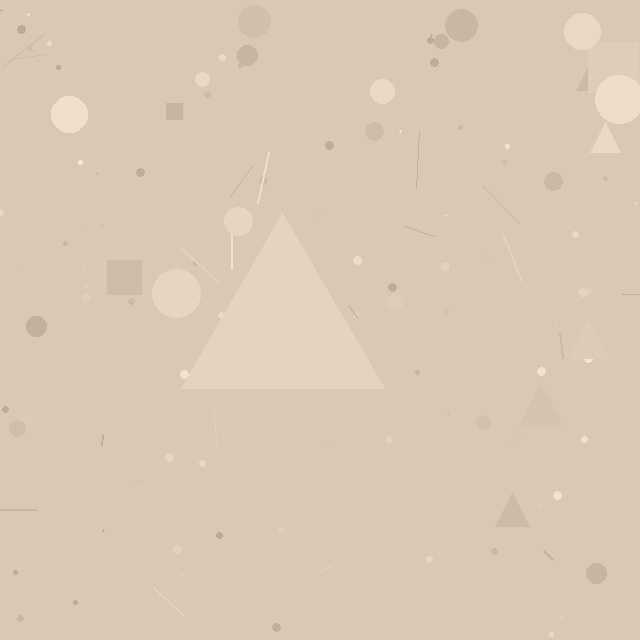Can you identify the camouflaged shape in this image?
The camouflaged shape is a triangle.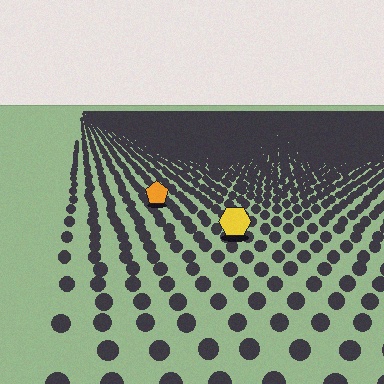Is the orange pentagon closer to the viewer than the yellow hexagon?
No. The yellow hexagon is closer — you can tell from the texture gradient: the ground texture is coarser near it.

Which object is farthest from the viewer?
The orange pentagon is farthest from the viewer. It appears smaller and the ground texture around it is denser.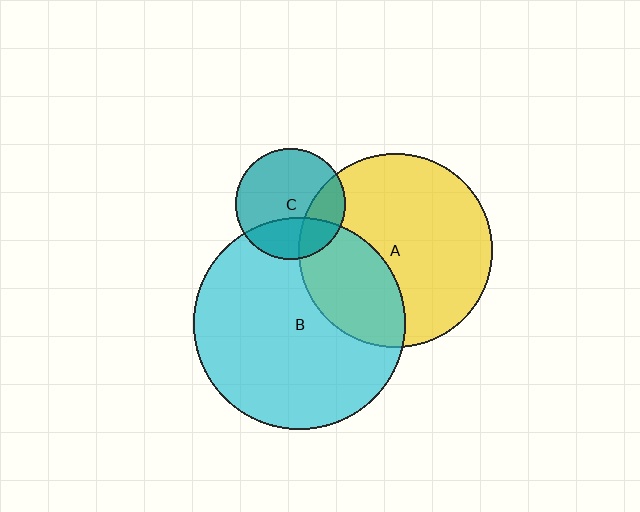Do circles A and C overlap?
Yes.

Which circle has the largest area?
Circle B (cyan).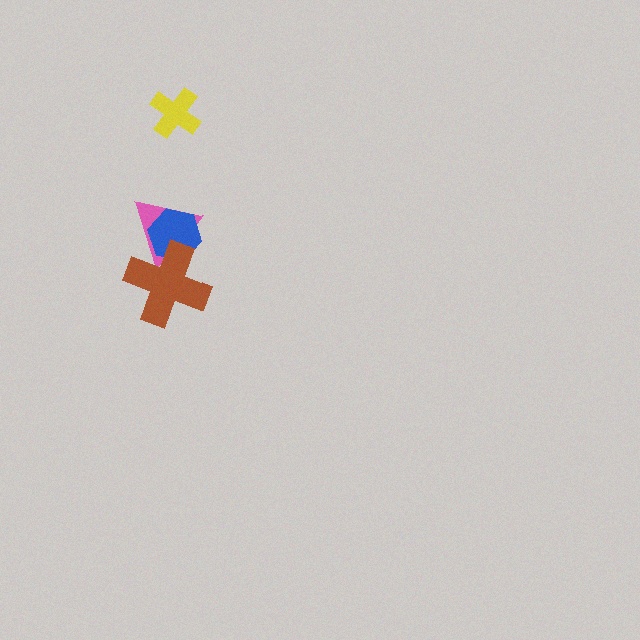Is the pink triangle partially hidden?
Yes, it is partially covered by another shape.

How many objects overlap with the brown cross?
2 objects overlap with the brown cross.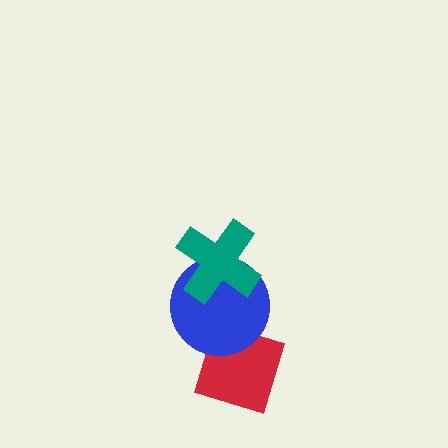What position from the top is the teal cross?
The teal cross is 1st from the top.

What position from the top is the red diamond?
The red diamond is 3rd from the top.